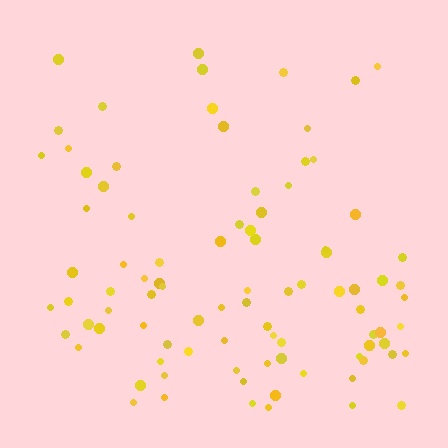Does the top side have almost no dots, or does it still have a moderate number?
Still a moderate number, just noticeably fewer than the bottom.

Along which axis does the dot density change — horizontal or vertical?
Vertical.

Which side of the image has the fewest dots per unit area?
The top.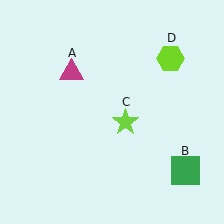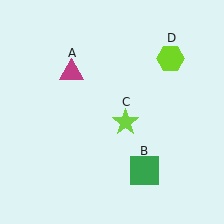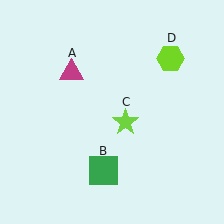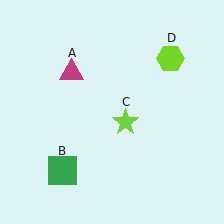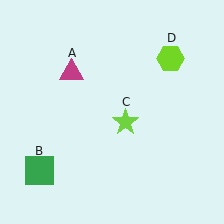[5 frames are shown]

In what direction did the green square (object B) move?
The green square (object B) moved left.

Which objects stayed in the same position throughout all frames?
Magenta triangle (object A) and lime star (object C) and lime hexagon (object D) remained stationary.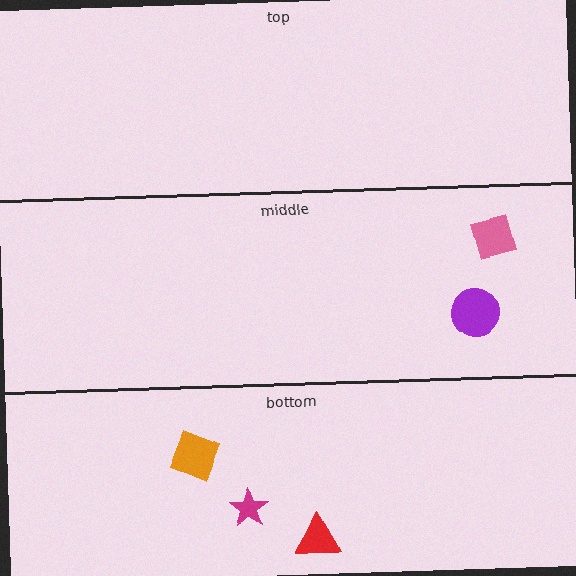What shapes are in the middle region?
The purple circle, the pink square.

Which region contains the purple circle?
The middle region.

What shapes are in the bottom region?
The orange square, the red triangle, the magenta star.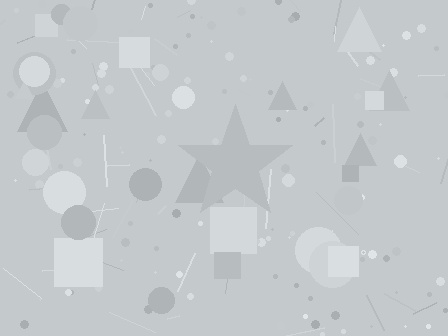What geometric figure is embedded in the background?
A star is embedded in the background.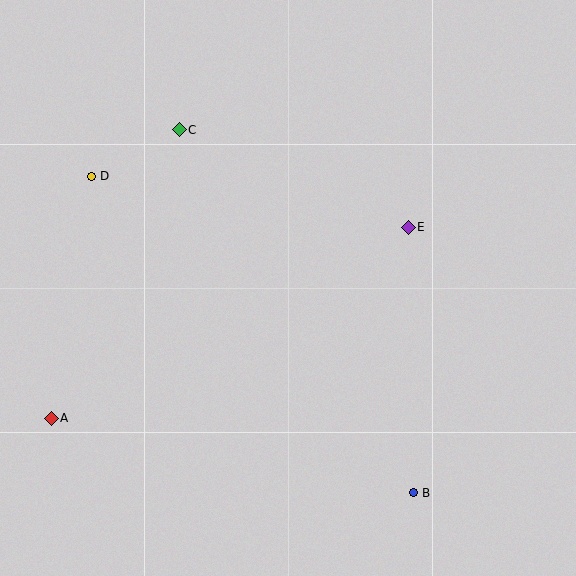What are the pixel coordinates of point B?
Point B is at (413, 493).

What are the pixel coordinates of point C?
Point C is at (179, 130).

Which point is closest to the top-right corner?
Point E is closest to the top-right corner.